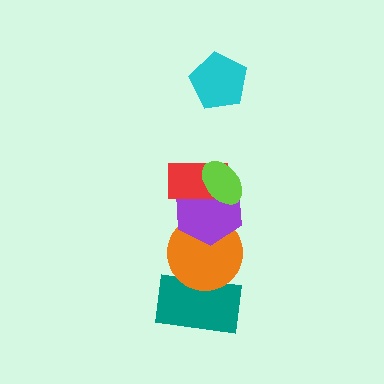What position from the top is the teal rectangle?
The teal rectangle is 6th from the top.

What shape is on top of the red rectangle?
The lime ellipse is on top of the red rectangle.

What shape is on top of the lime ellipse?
The cyan pentagon is on top of the lime ellipse.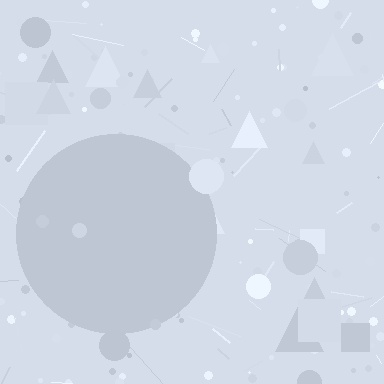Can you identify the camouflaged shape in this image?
The camouflaged shape is a circle.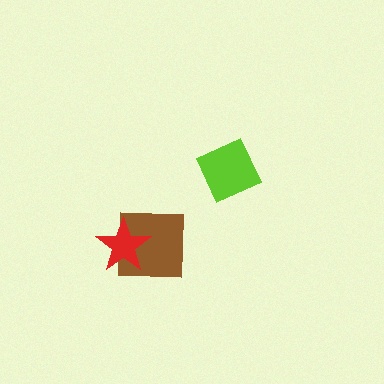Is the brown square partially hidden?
Yes, it is partially covered by another shape.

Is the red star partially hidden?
No, no other shape covers it.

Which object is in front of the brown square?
The red star is in front of the brown square.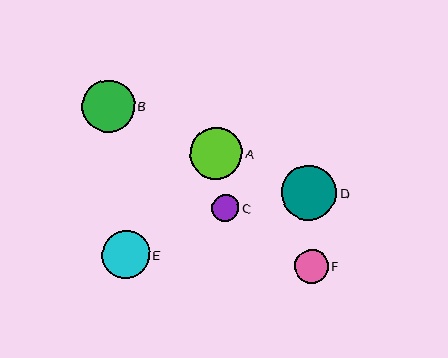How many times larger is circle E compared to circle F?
Circle E is approximately 1.4 times the size of circle F.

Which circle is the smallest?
Circle C is the smallest with a size of approximately 27 pixels.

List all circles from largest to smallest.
From largest to smallest: D, B, A, E, F, C.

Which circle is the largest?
Circle D is the largest with a size of approximately 55 pixels.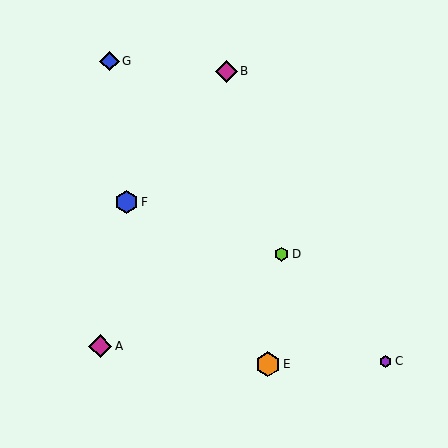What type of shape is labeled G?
Shape G is a blue diamond.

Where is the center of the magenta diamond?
The center of the magenta diamond is at (226, 71).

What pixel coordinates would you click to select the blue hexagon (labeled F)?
Click at (127, 202) to select the blue hexagon F.